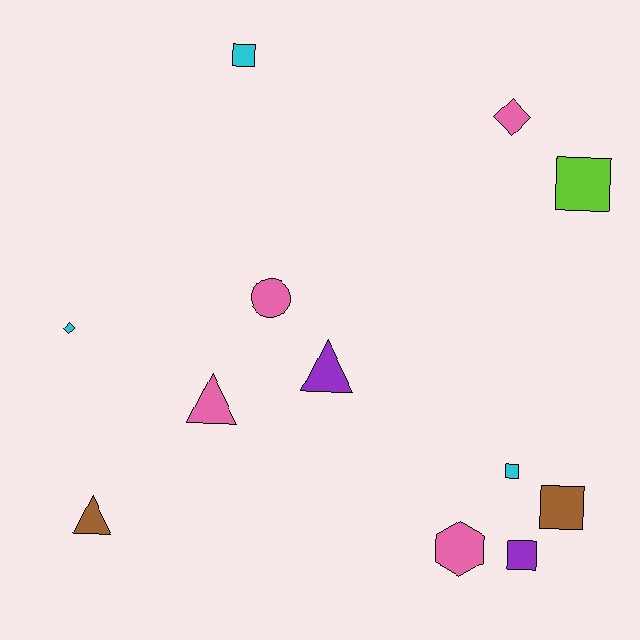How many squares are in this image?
There are 5 squares.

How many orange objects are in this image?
There are no orange objects.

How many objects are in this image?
There are 12 objects.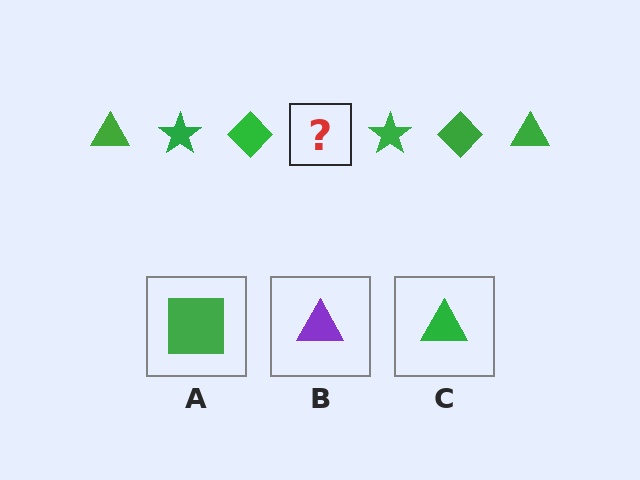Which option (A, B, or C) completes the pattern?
C.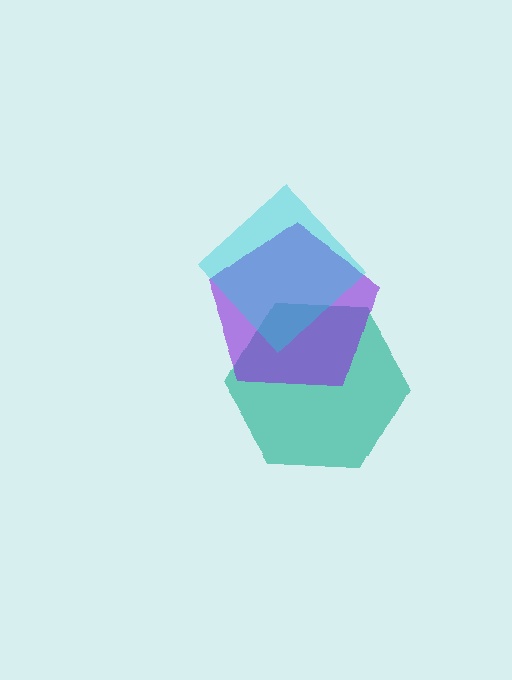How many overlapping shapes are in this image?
There are 3 overlapping shapes in the image.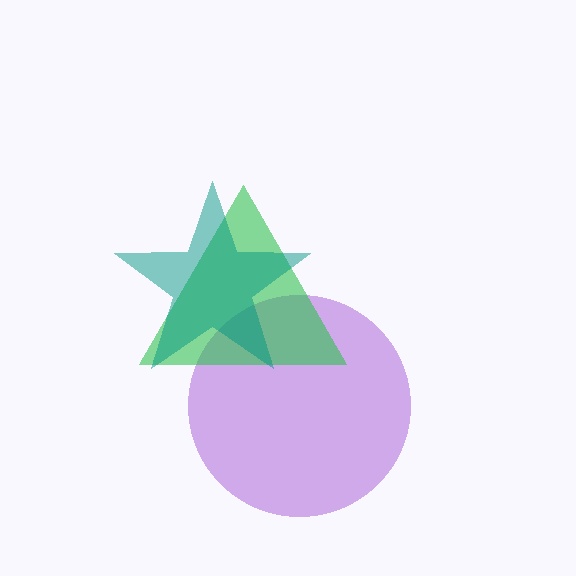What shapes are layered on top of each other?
The layered shapes are: a purple circle, a green triangle, a teal star.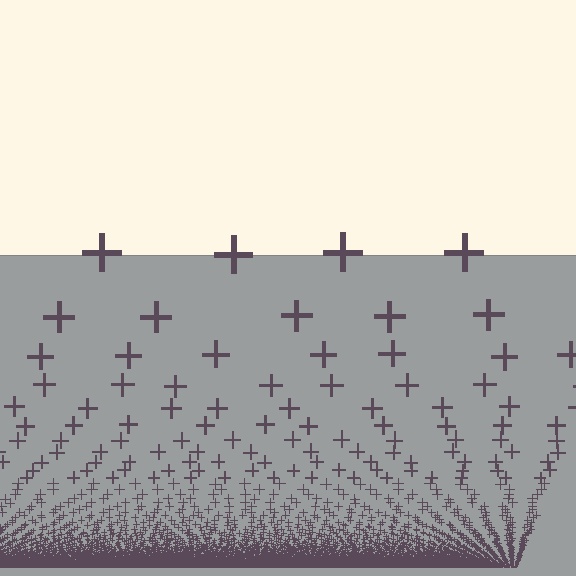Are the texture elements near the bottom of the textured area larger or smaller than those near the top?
Smaller. The gradient is inverted — elements near the bottom are smaller and denser.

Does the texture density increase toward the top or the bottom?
Density increases toward the bottom.